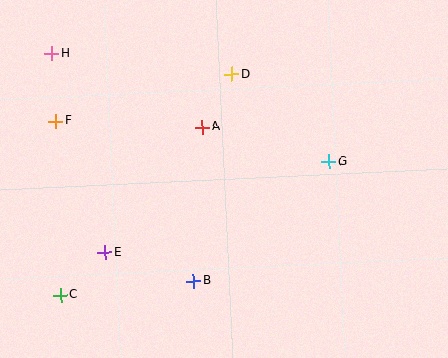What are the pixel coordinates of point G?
Point G is at (329, 162).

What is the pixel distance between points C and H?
The distance between C and H is 241 pixels.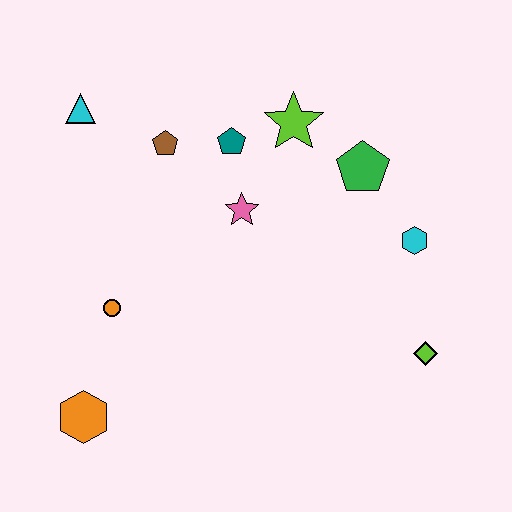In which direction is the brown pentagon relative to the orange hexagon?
The brown pentagon is above the orange hexagon.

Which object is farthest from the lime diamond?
The cyan triangle is farthest from the lime diamond.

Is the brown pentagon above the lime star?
No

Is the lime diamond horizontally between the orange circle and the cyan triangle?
No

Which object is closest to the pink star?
The teal pentagon is closest to the pink star.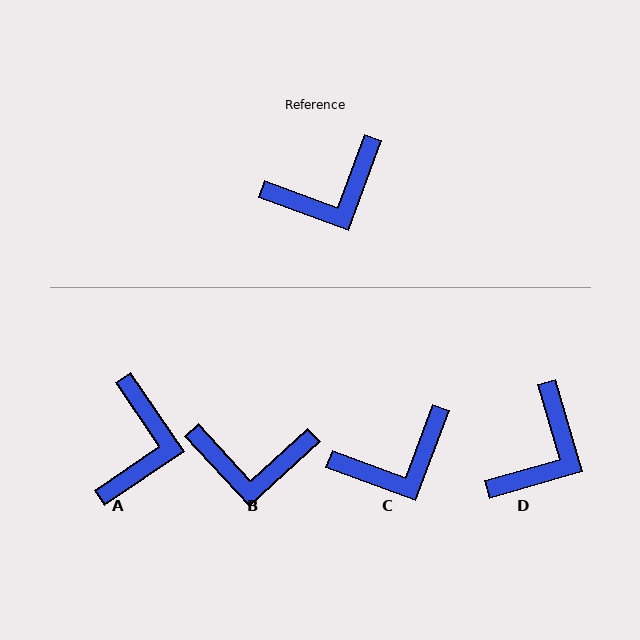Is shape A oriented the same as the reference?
No, it is off by about 54 degrees.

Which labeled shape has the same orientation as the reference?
C.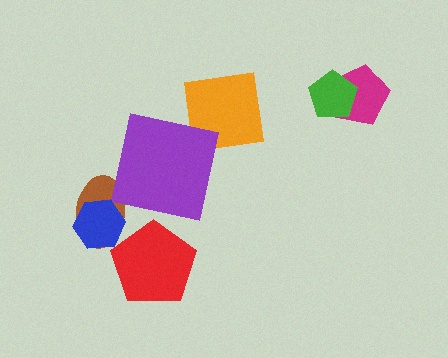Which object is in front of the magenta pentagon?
The green pentagon is in front of the magenta pentagon.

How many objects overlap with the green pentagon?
1 object overlaps with the green pentagon.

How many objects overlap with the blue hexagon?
1 object overlaps with the blue hexagon.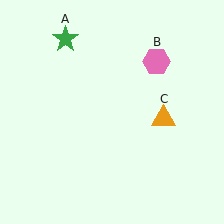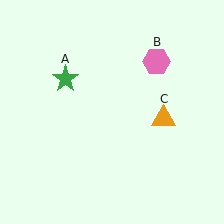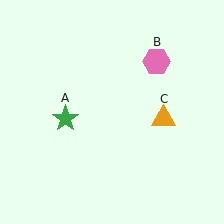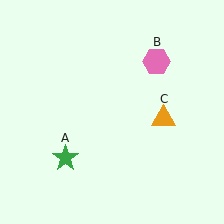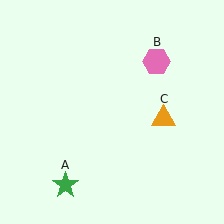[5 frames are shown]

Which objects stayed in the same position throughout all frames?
Pink hexagon (object B) and orange triangle (object C) remained stationary.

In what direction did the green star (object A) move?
The green star (object A) moved down.